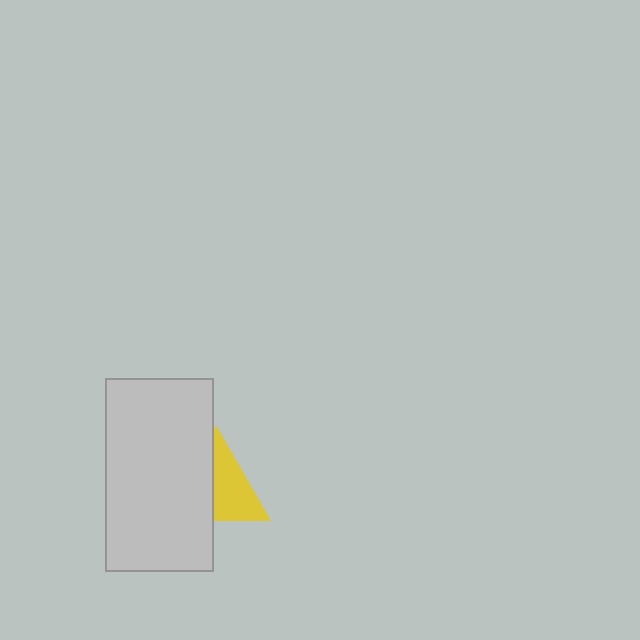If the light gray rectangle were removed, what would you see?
You would see the complete yellow triangle.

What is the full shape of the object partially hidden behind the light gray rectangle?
The partially hidden object is a yellow triangle.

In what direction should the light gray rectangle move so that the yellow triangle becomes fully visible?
The light gray rectangle should move left. That is the shortest direction to clear the overlap and leave the yellow triangle fully visible.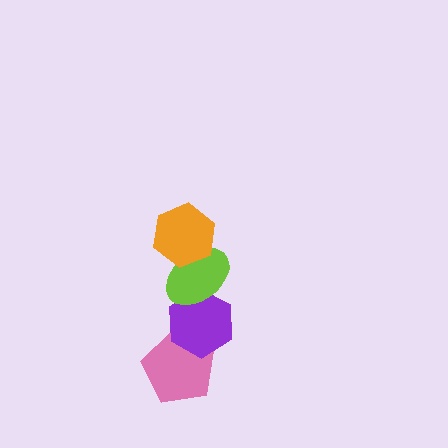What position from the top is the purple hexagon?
The purple hexagon is 3rd from the top.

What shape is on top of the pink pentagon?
The purple hexagon is on top of the pink pentagon.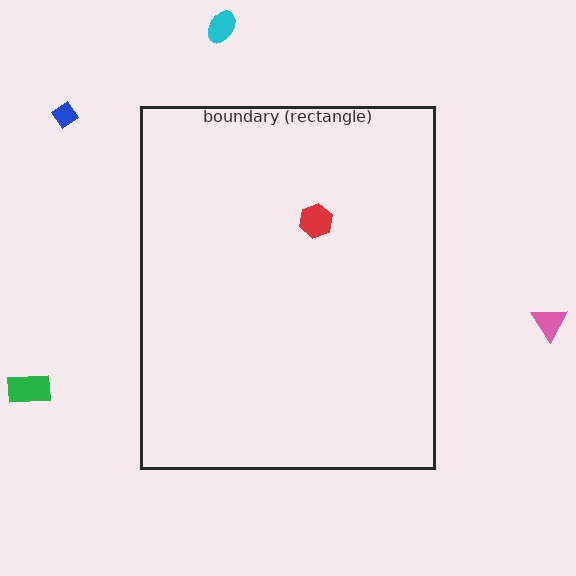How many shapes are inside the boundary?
1 inside, 4 outside.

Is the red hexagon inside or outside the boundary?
Inside.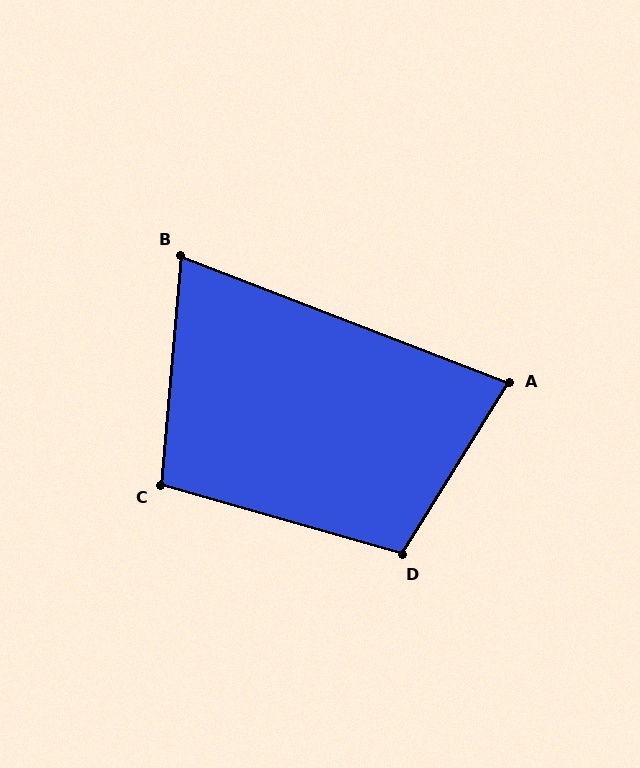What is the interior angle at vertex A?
Approximately 79 degrees (acute).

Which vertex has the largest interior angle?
D, at approximately 106 degrees.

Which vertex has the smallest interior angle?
B, at approximately 74 degrees.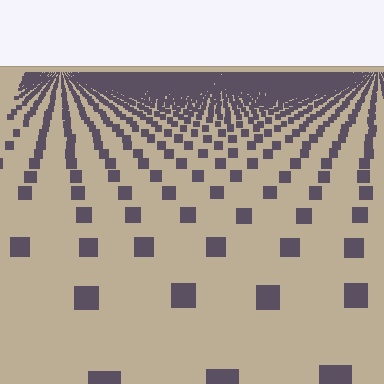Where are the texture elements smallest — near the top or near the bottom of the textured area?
Near the top.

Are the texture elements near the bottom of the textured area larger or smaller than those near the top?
Larger. Near the bottom, elements are closer to the viewer and appear at a bigger on-screen size.